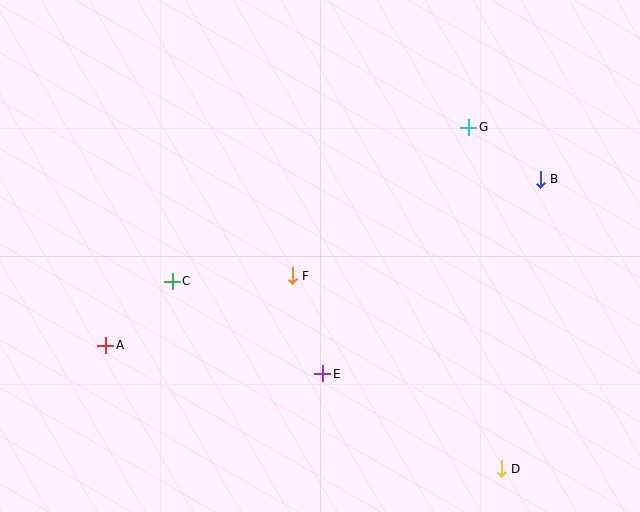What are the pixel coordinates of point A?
Point A is at (106, 345).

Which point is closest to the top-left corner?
Point C is closest to the top-left corner.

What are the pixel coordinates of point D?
Point D is at (501, 469).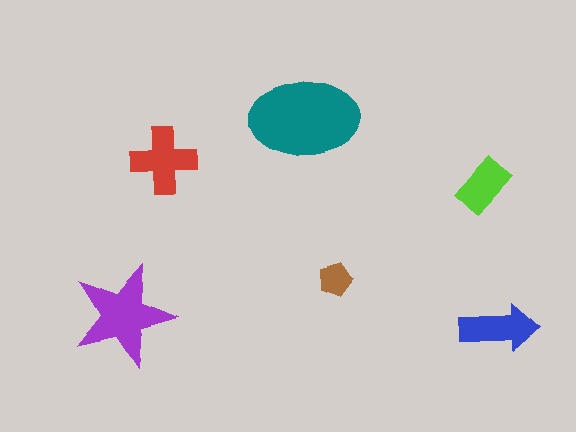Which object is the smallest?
The brown pentagon.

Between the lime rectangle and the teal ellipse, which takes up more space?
The teal ellipse.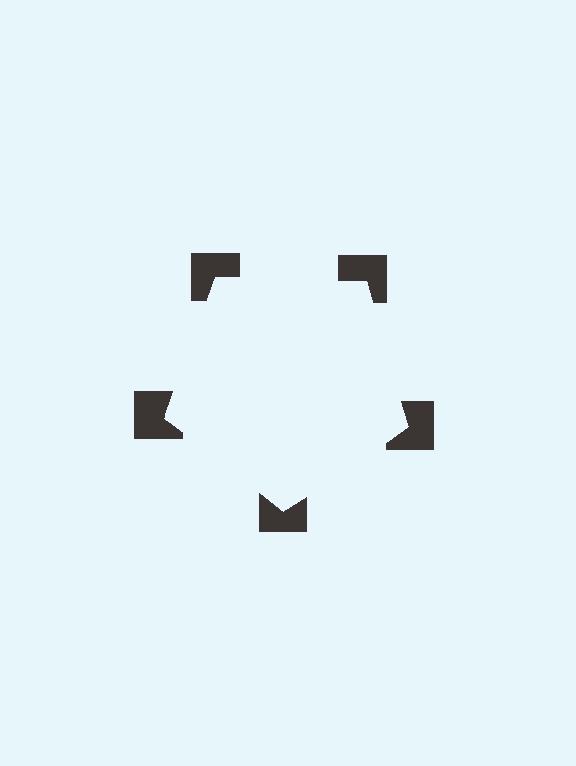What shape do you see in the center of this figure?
An illusory pentagon — its edges are inferred from the aligned wedge cuts in the notched squares, not physically drawn.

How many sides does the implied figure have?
5 sides.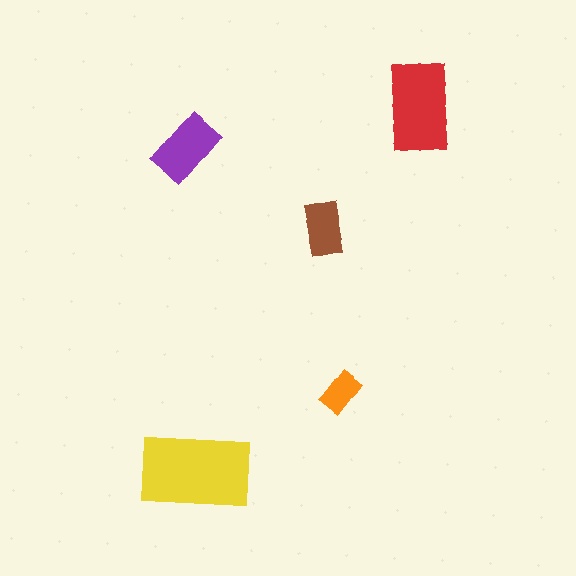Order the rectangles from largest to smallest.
the yellow one, the red one, the purple one, the brown one, the orange one.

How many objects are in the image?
There are 5 objects in the image.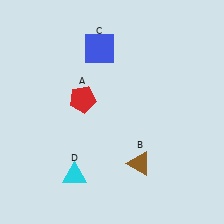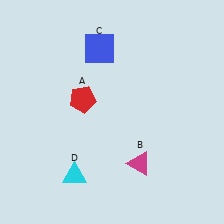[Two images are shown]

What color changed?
The triangle (B) changed from brown in Image 1 to magenta in Image 2.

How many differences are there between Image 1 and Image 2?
There is 1 difference between the two images.